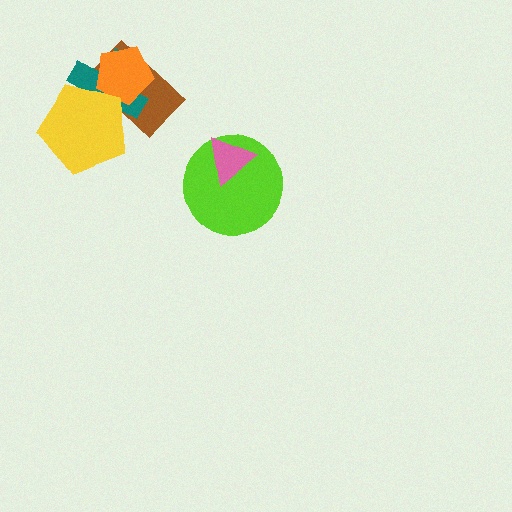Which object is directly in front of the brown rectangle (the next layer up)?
The teal cross is directly in front of the brown rectangle.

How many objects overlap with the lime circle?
1 object overlaps with the lime circle.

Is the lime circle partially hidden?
Yes, it is partially covered by another shape.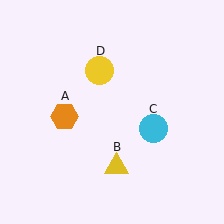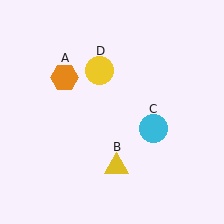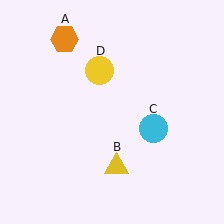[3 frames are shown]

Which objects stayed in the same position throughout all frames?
Yellow triangle (object B) and cyan circle (object C) and yellow circle (object D) remained stationary.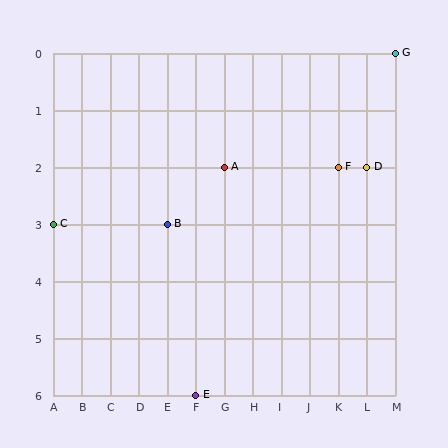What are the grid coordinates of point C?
Point C is at grid coordinates (A, 3).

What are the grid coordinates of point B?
Point B is at grid coordinates (E, 3).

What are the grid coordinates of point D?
Point D is at grid coordinates (L, 2).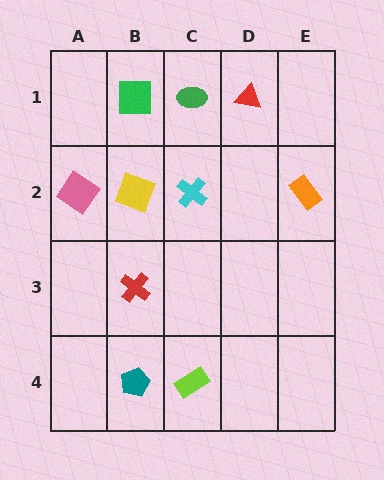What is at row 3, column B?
A red cross.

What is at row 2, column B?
A yellow square.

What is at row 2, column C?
A cyan cross.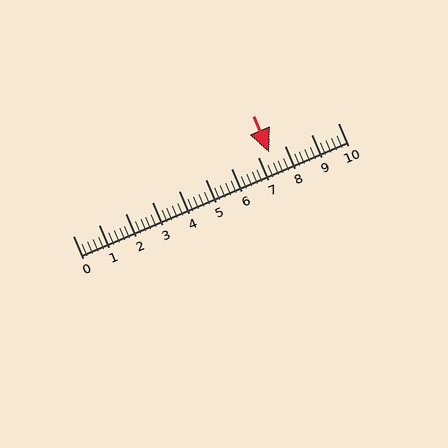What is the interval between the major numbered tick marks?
The major tick marks are spaced 1 units apart.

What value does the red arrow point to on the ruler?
The red arrow points to approximately 7.4.